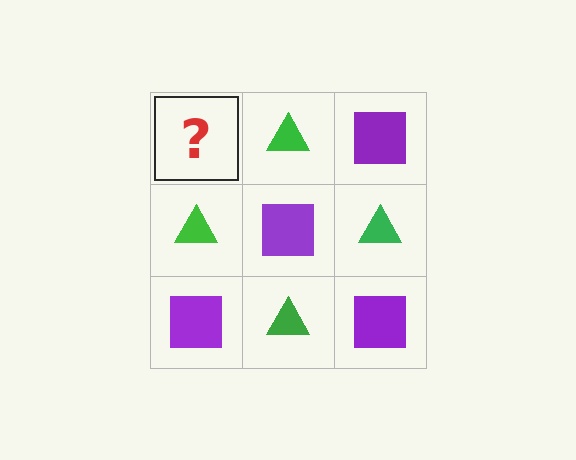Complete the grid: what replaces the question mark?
The question mark should be replaced with a purple square.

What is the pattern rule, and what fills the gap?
The rule is that it alternates purple square and green triangle in a checkerboard pattern. The gap should be filled with a purple square.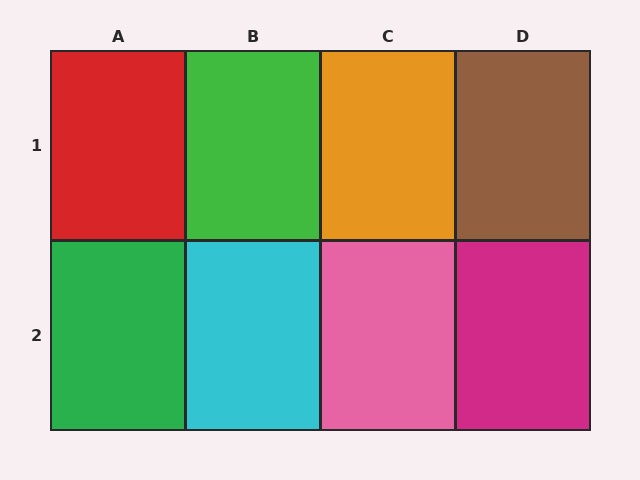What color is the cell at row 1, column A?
Red.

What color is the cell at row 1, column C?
Orange.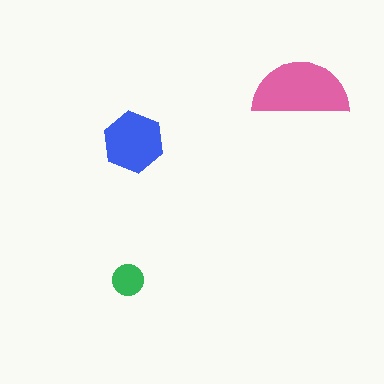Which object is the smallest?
The green circle.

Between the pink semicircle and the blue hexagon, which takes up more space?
The pink semicircle.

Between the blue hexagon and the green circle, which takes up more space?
The blue hexagon.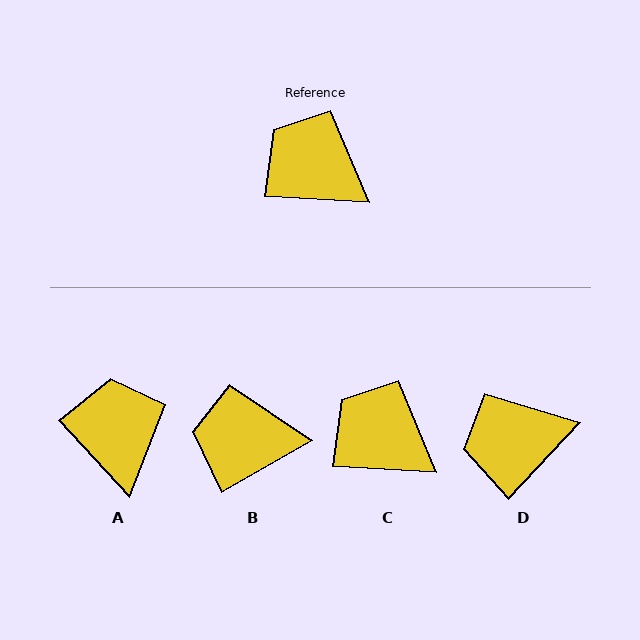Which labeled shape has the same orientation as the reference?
C.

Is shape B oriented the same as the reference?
No, it is off by about 33 degrees.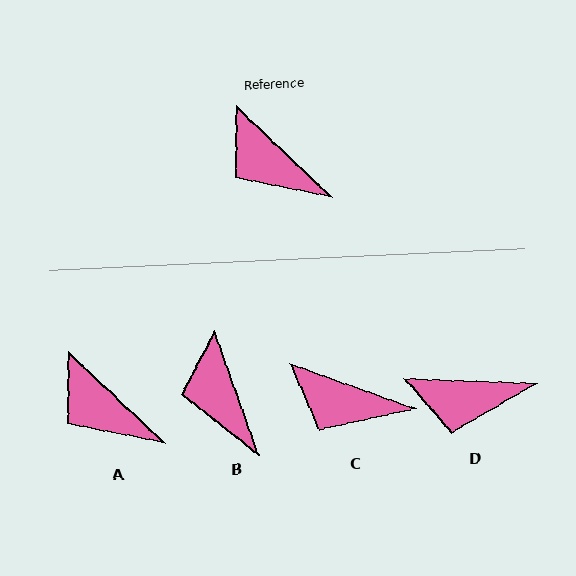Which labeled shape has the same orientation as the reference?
A.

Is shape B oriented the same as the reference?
No, it is off by about 27 degrees.